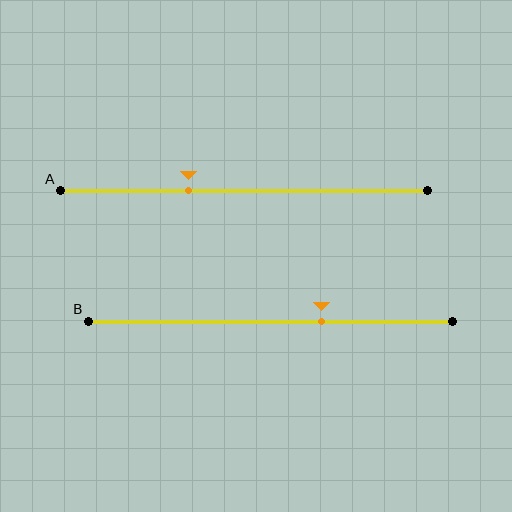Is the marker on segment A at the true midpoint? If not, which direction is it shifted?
No, the marker on segment A is shifted to the left by about 15% of the segment length.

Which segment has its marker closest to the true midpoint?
Segment B has its marker closest to the true midpoint.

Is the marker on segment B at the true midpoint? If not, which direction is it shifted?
No, the marker on segment B is shifted to the right by about 14% of the segment length.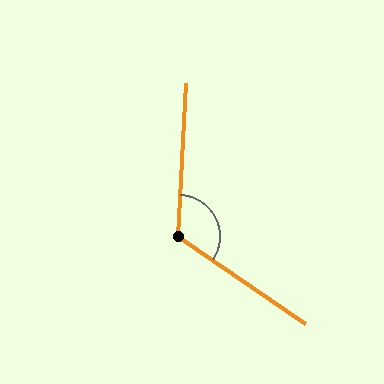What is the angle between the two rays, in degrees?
Approximately 122 degrees.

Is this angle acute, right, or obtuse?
It is obtuse.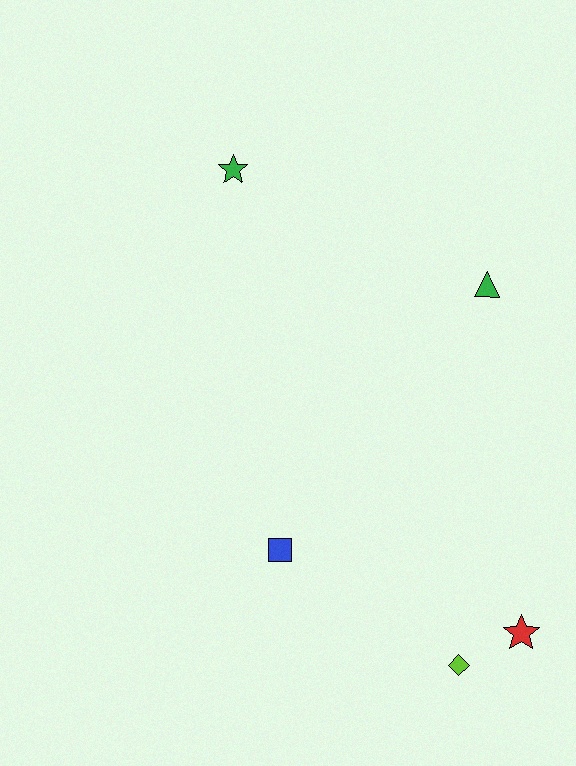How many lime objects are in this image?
There is 1 lime object.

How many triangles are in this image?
There is 1 triangle.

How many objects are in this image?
There are 5 objects.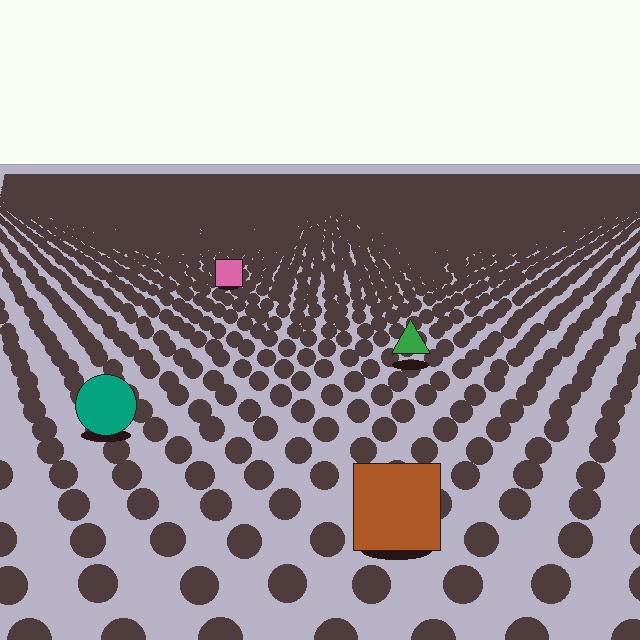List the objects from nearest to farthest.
From nearest to farthest: the brown square, the teal circle, the green triangle, the pink square.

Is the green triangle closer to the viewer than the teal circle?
No. The teal circle is closer — you can tell from the texture gradient: the ground texture is coarser near it.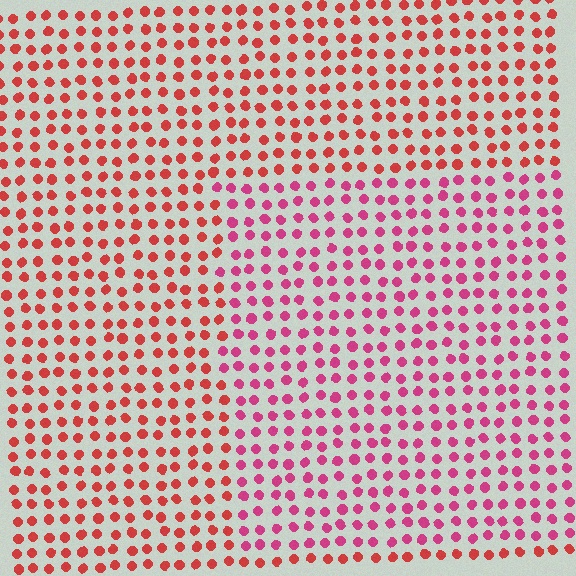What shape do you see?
I see a rectangle.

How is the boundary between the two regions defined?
The boundary is defined purely by a slight shift in hue (about 30 degrees). Spacing, size, and orientation are identical on both sides.